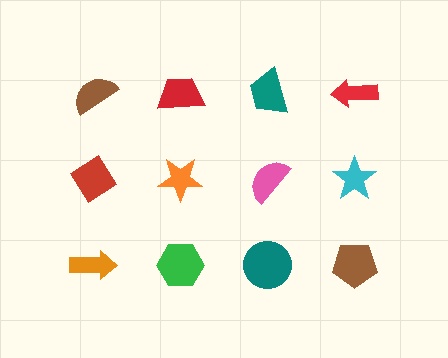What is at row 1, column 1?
A brown semicircle.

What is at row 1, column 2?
A red trapezoid.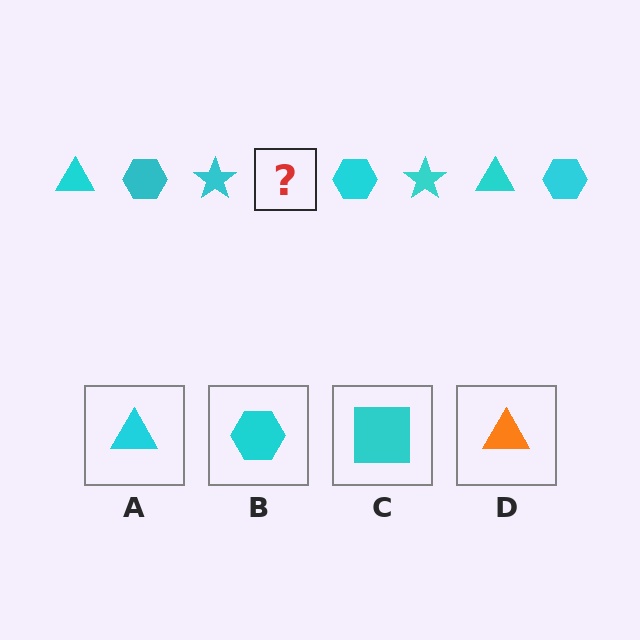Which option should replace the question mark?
Option A.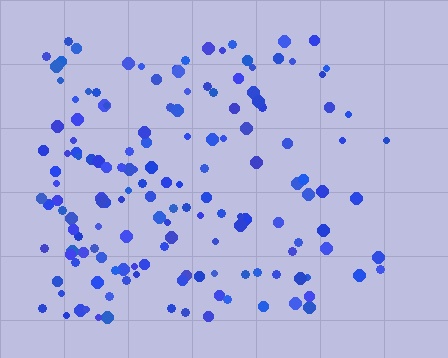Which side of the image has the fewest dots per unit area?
The right.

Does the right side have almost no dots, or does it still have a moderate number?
Still a moderate number, just noticeably fewer than the left.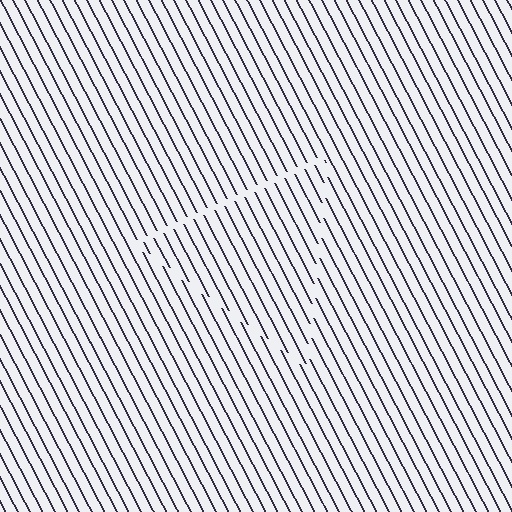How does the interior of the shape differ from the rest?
The interior of the shape contains the same grating, shifted by half a period — the contour is defined by the phase discontinuity where line-ends from the inner and outer gratings abut.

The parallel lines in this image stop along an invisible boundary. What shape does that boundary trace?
An illusory triangle. The interior of the shape contains the same grating, shifted by half a period — the contour is defined by the phase discontinuity where line-ends from the inner and outer gratings abut.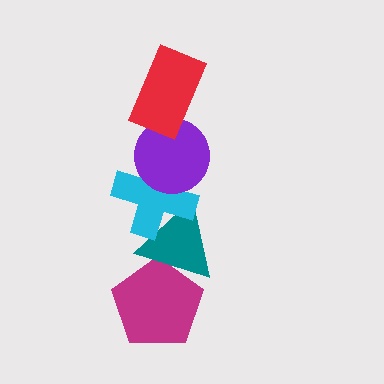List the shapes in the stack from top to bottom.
From top to bottom: the red rectangle, the purple circle, the cyan cross, the teal triangle, the magenta pentagon.